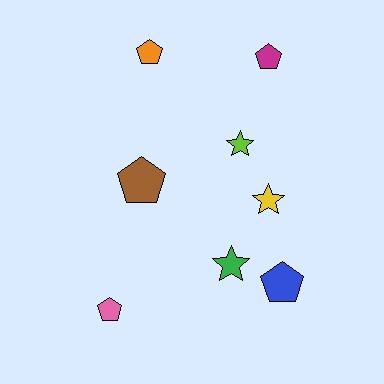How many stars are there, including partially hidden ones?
There are 3 stars.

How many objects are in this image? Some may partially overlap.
There are 8 objects.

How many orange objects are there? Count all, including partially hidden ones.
There is 1 orange object.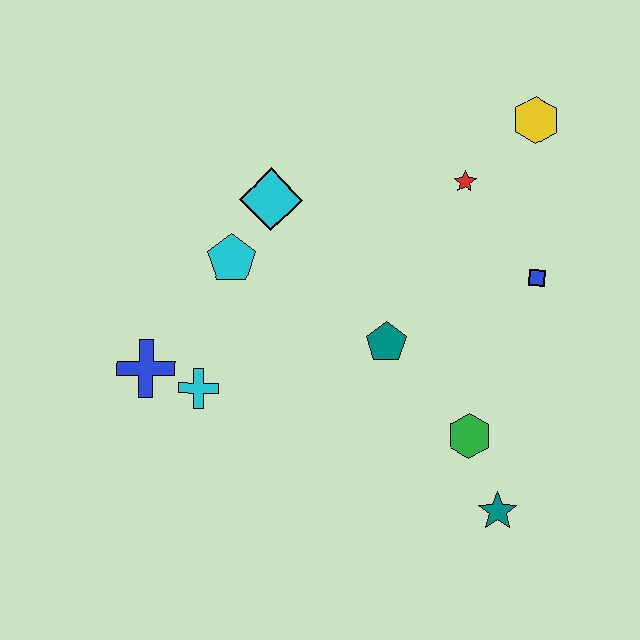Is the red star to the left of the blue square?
Yes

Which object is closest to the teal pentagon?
The green hexagon is closest to the teal pentagon.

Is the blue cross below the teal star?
No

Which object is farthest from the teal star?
The yellow hexagon is farthest from the teal star.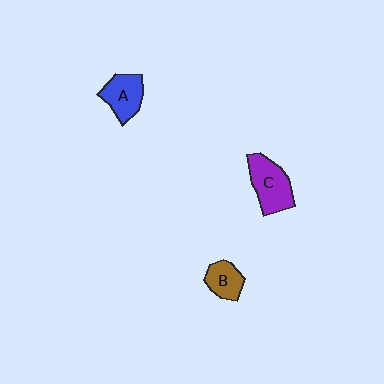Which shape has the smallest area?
Shape B (brown).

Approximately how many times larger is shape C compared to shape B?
Approximately 1.6 times.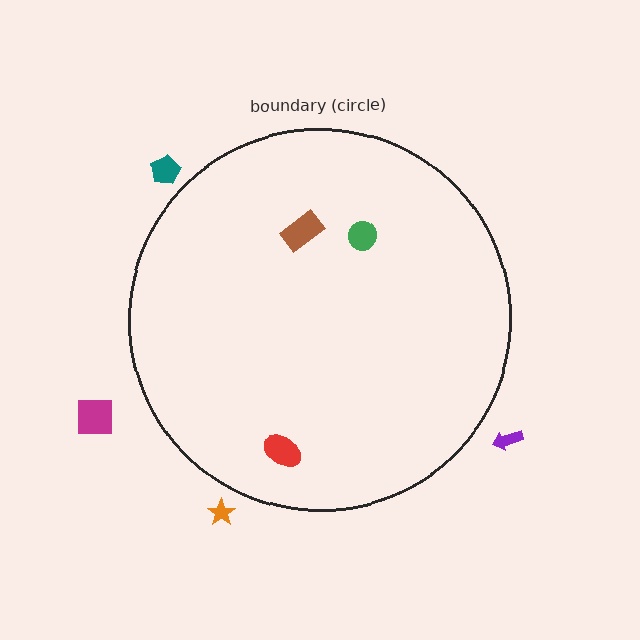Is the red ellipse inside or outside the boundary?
Inside.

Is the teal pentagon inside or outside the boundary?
Outside.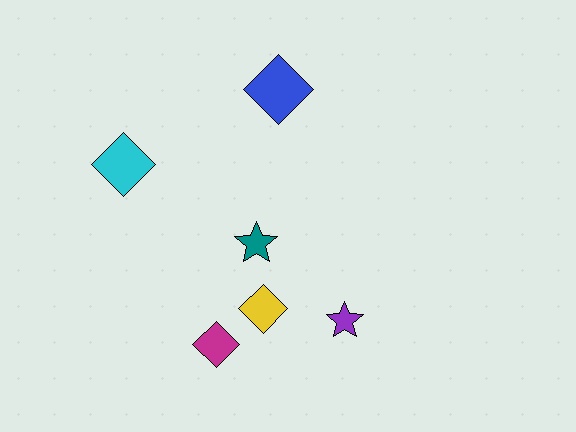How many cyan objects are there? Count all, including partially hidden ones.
There is 1 cyan object.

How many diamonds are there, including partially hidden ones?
There are 4 diamonds.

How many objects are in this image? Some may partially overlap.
There are 6 objects.